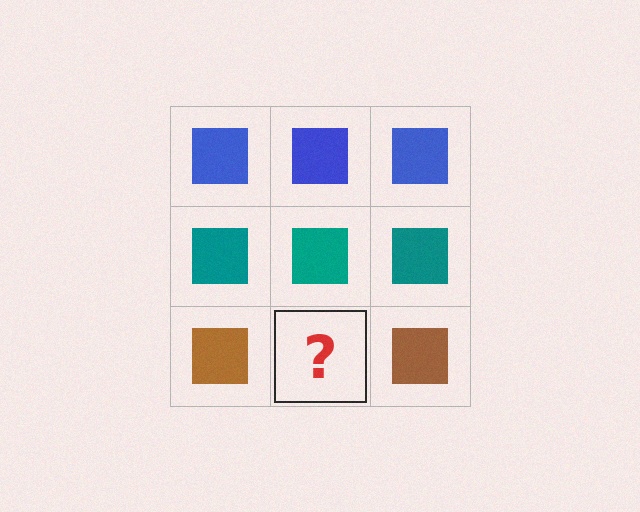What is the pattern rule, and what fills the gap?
The rule is that each row has a consistent color. The gap should be filled with a brown square.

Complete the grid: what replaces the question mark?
The question mark should be replaced with a brown square.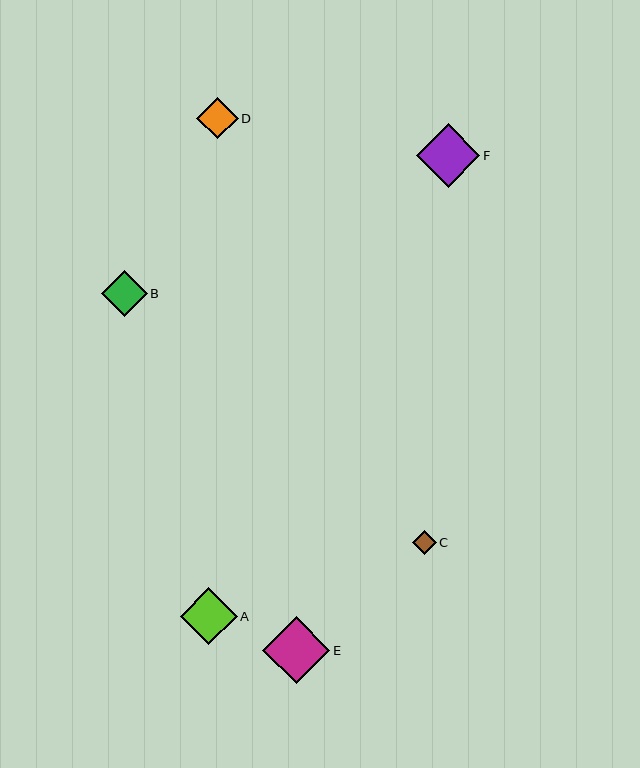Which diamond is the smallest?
Diamond C is the smallest with a size of approximately 24 pixels.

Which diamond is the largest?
Diamond E is the largest with a size of approximately 67 pixels.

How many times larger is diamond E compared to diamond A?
Diamond E is approximately 1.2 times the size of diamond A.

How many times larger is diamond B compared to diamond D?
Diamond B is approximately 1.1 times the size of diamond D.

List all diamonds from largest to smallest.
From largest to smallest: E, F, A, B, D, C.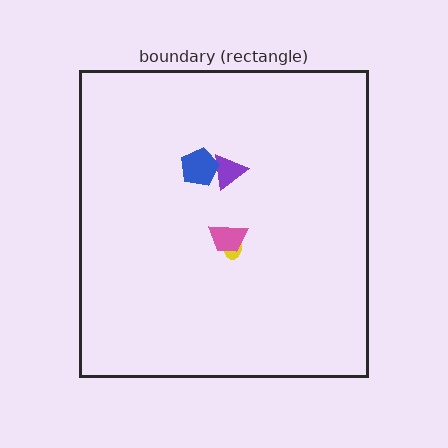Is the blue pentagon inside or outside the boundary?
Inside.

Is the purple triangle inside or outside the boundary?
Inside.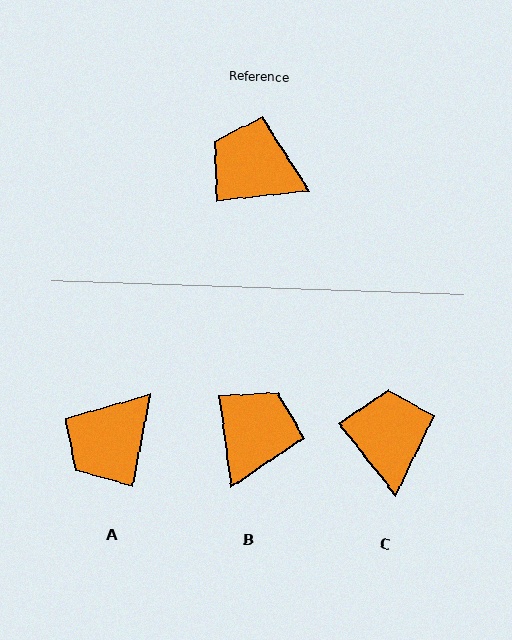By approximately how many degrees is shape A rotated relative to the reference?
Approximately 73 degrees counter-clockwise.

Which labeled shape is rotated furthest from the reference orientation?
B, about 88 degrees away.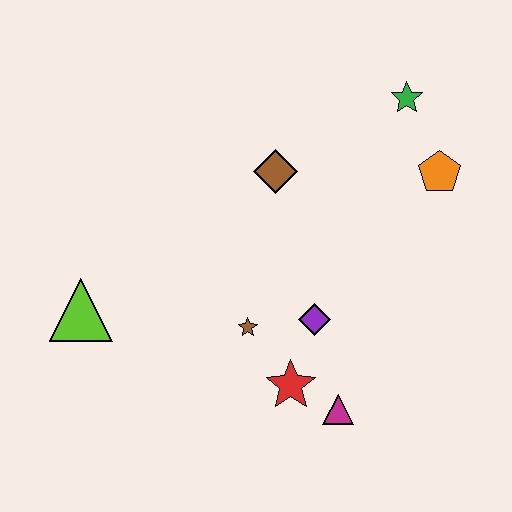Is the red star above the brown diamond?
No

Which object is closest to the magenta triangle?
The red star is closest to the magenta triangle.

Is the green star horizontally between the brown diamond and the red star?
No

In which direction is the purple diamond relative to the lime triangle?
The purple diamond is to the right of the lime triangle.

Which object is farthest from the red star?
The green star is farthest from the red star.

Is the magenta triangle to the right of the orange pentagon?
No